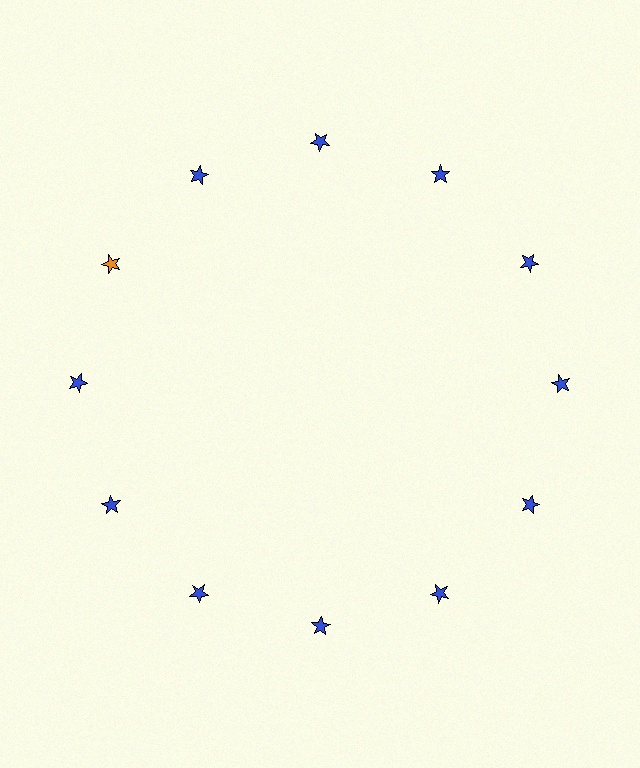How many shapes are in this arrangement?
There are 12 shapes arranged in a ring pattern.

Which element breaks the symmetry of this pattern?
The orange star at roughly the 10 o'clock position breaks the symmetry. All other shapes are blue stars.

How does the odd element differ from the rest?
It has a different color: orange instead of blue.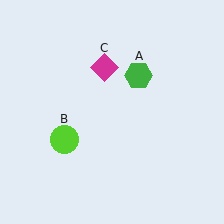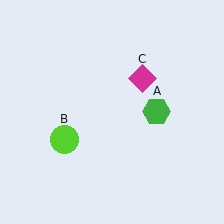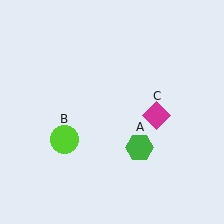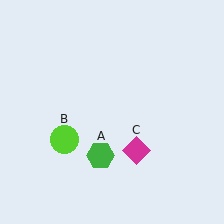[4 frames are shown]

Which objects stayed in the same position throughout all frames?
Lime circle (object B) remained stationary.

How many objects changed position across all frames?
2 objects changed position: green hexagon (object A), magenta diamond (object C).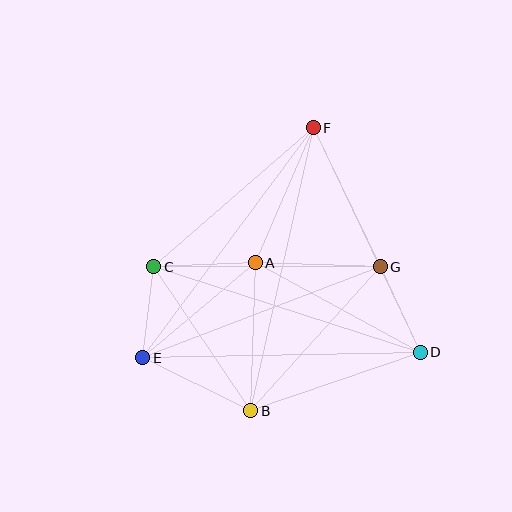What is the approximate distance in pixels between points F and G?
The distance between F and G is approximately 154 pixels.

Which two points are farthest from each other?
Points B and F are farthest from each other.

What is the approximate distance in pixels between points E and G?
The distance between E and G is approximately 254 pixels.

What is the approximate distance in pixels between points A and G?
The distance between A and G is approximately 125 pixels.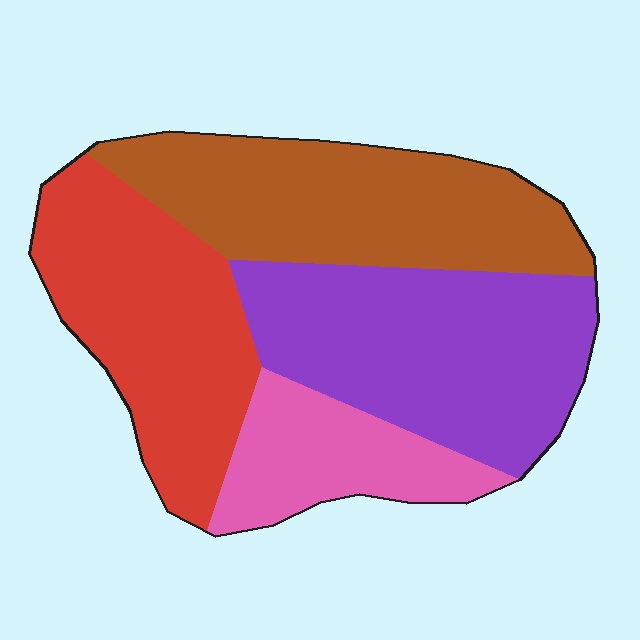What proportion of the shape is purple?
Purple takes up between a quarter and a half of the shape.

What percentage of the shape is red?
Red covers roughly 25% of the shape.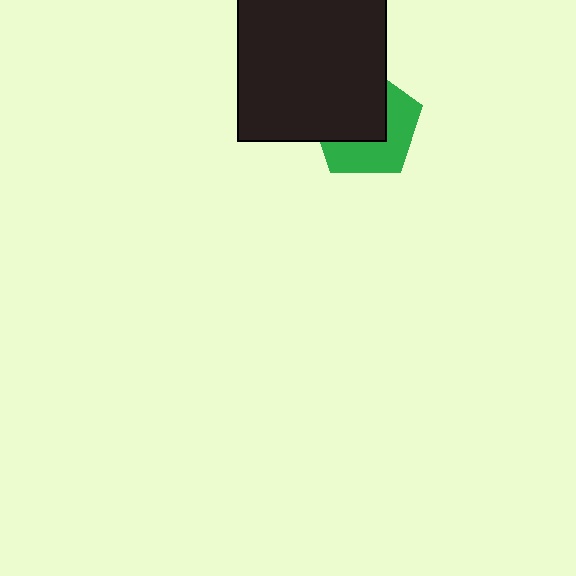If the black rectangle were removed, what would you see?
You would see the complete green pentagon.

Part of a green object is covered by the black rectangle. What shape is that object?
It is a pentagon.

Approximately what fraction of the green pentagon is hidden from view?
Roughly 53% of the green pentagon is hidden behind the black rectangle.